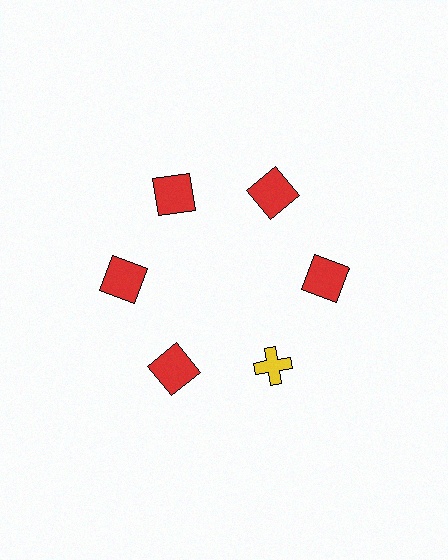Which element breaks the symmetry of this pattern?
The yellow cross at roughly the 5 o'clock position breaks the symmetry. All other shapes are red squares.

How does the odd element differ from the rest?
It differs in both color (yellow instead of red) and shape (cross instead of square).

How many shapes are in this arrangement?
There are 6 shapes arranged in a ring pattern.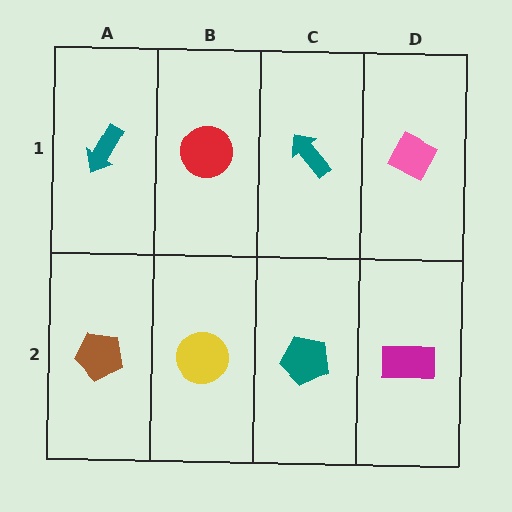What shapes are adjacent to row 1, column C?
A teal pentagon (row 2, column C), a red circle (row 1, column B), a pink diamond (row 1, column D).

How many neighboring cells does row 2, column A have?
2.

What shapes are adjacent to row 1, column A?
A brown pentagon (row 2, column A), a red circle (row 1, column B).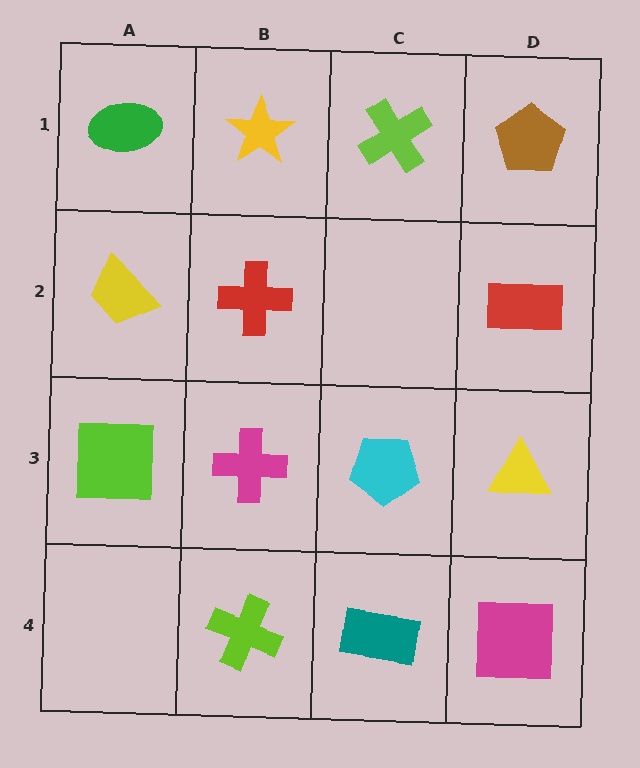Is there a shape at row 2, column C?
No, that cell is empty.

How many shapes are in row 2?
3 shapes.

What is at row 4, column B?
A lime cross.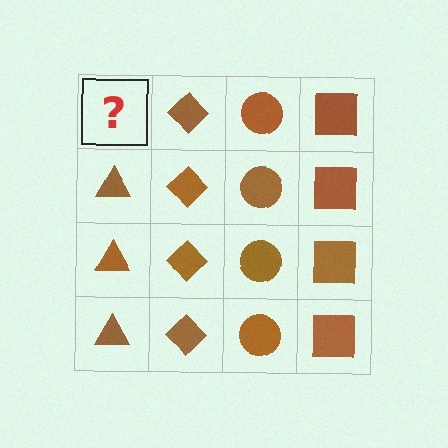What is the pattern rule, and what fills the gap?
The rule is that each column has a consistent shape. The gap should be filled with a brown triangle.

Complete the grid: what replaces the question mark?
The question mark should be replaced with a brown triangle.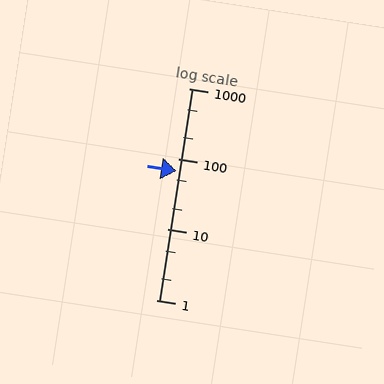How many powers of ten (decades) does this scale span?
The scale spans 3 decades, from 1 to 1000.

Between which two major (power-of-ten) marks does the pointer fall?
The pointer is between 10 and 100.